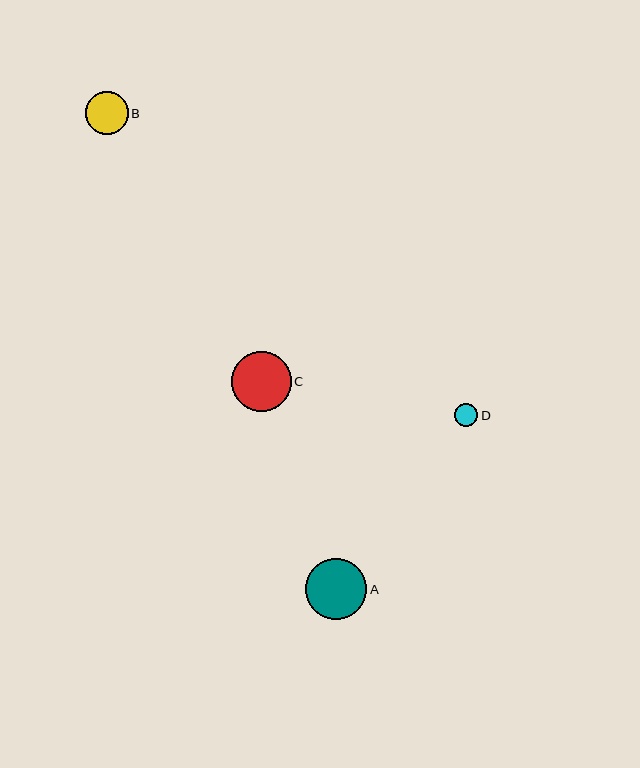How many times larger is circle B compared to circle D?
Circle B is approximately 1.9 times the size of circle D.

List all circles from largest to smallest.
From largest to smallest: A, C, B, D.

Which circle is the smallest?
Circle D is the smallest with a size of approximately 23 pixels.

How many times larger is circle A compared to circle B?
Circle A is approximately 1.4 times the size of circle B.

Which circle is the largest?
Circle A is the largest with a size of approximately 61 pixels.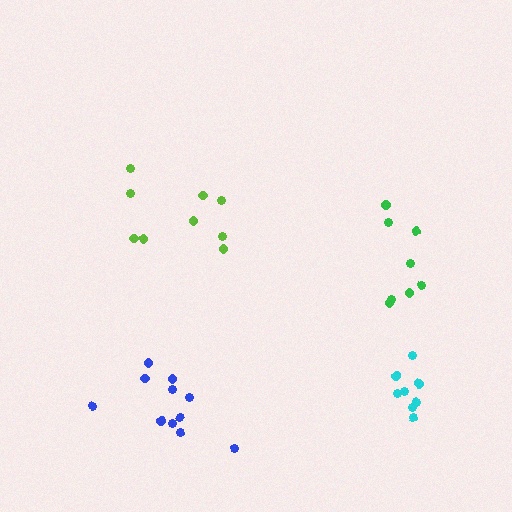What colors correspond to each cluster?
The clusters are colored: blue, green, cyan, lime.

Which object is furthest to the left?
The blue cluster is leftmost.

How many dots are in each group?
Group 1: 11 dots, Group 2: 8 dots, Group 3: 8 dots, Group 4: 9 dots (36 total).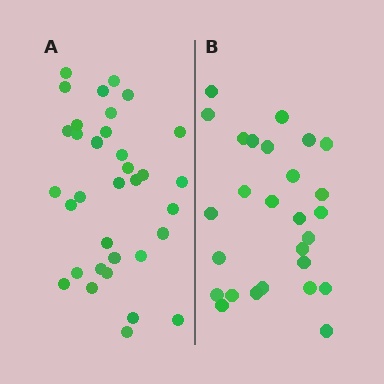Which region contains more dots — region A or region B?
Region A (the left region) has more dots.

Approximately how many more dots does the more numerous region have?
Region A has roughly 8 or so more dots than region B.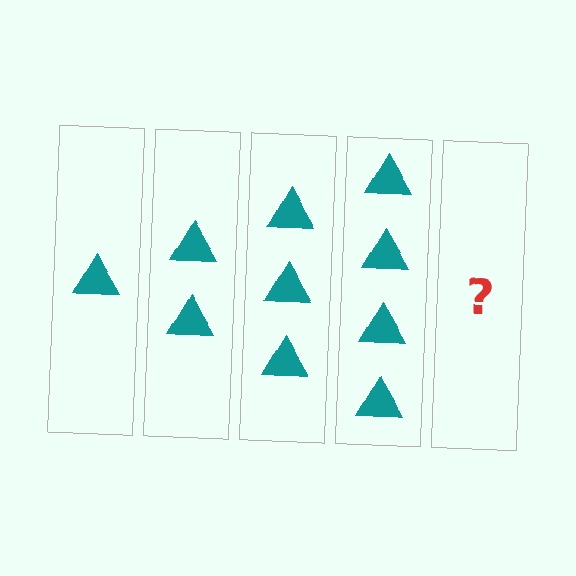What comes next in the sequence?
The next element should be 5 triangles.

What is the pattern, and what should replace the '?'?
The pattern is that each step adds one more triangle. The '?' should be 5 triangles.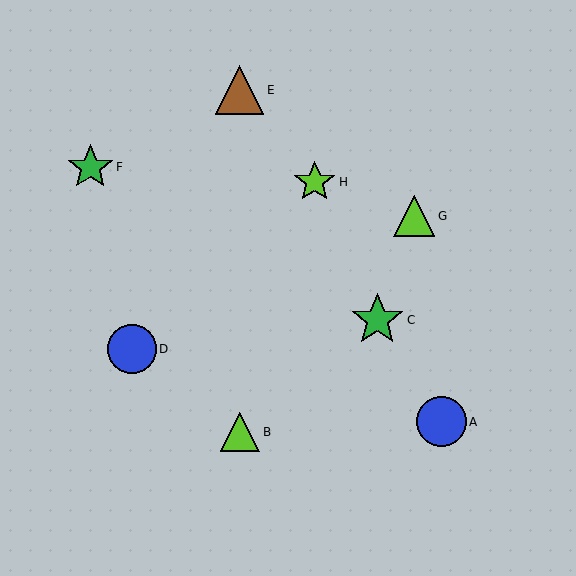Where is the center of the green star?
The center of the green star is at (90, 167).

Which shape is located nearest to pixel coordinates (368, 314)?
The green star (labeled C) at (377, 320) is nearest to that location.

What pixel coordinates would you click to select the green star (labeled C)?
Click at (377, 320) to select the green star C.